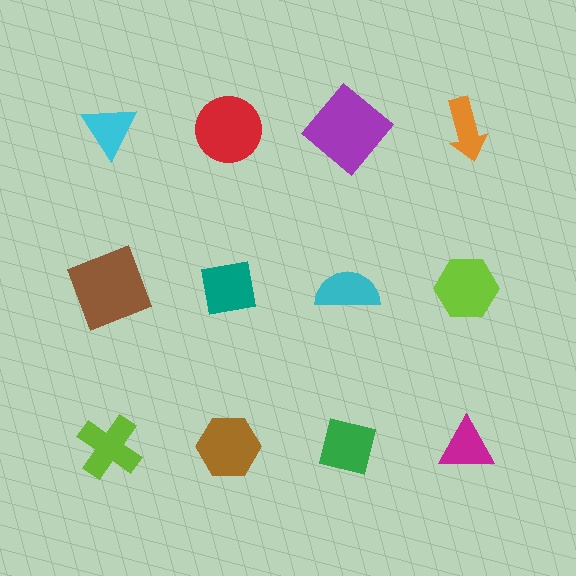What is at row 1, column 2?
A red circle.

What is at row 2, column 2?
A teal square.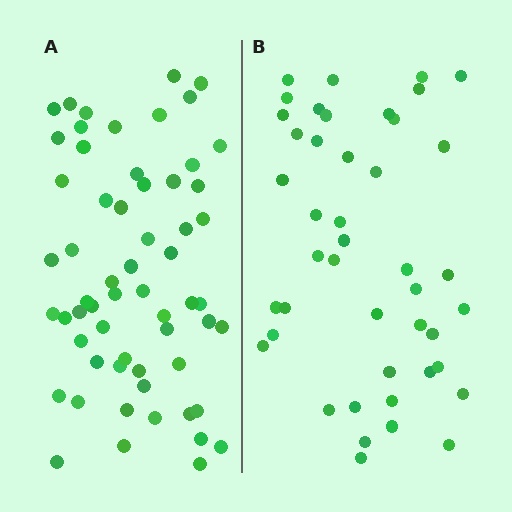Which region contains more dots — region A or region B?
Region A (the left region) has more dots.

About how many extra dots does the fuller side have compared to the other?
Region A has approximately 15 more dots than region B.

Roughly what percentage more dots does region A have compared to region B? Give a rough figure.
About 35% more.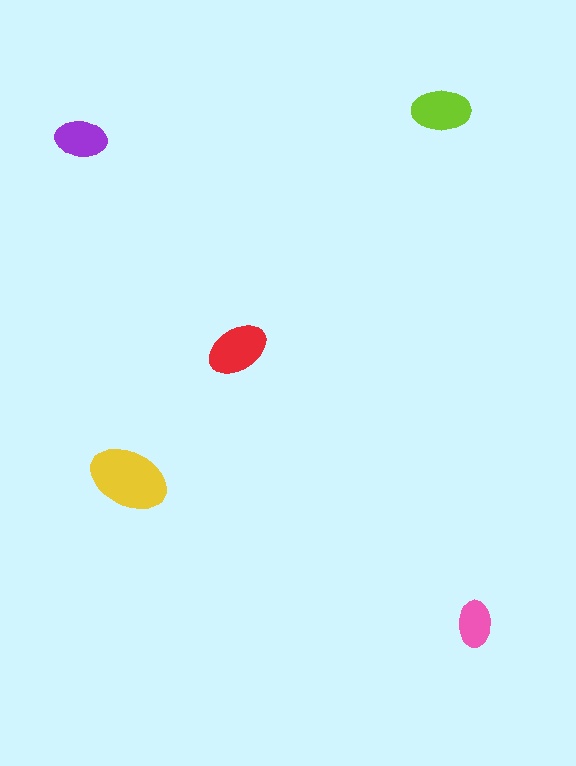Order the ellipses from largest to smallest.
the yellow one, the red one, the lime one, the purple one, the pink one.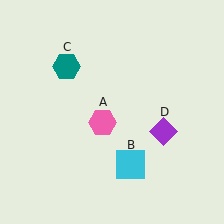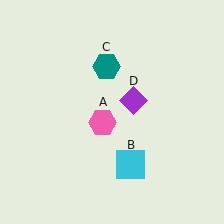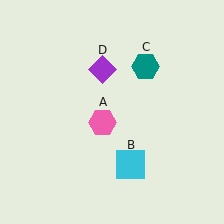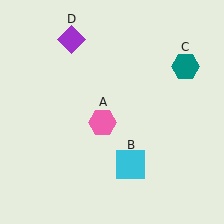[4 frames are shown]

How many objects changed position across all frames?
2 objects changed position: teal hexagon (object C), purple diamond (object D).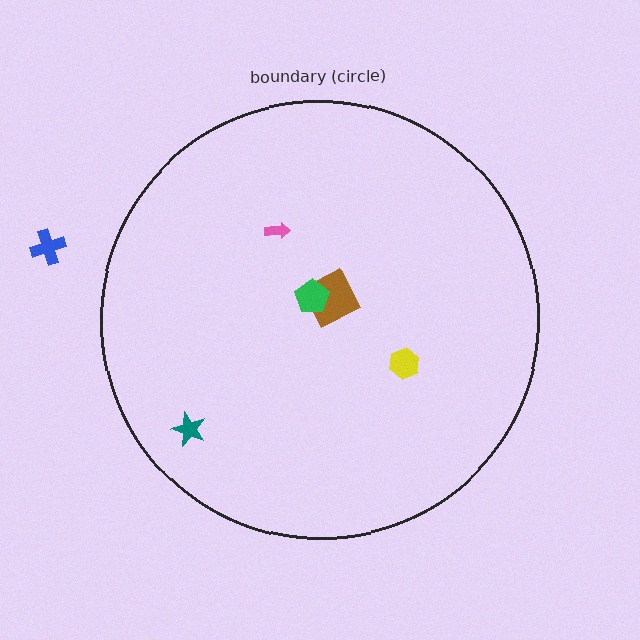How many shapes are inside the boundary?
5 inside, 1 outside.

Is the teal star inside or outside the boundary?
Inside.